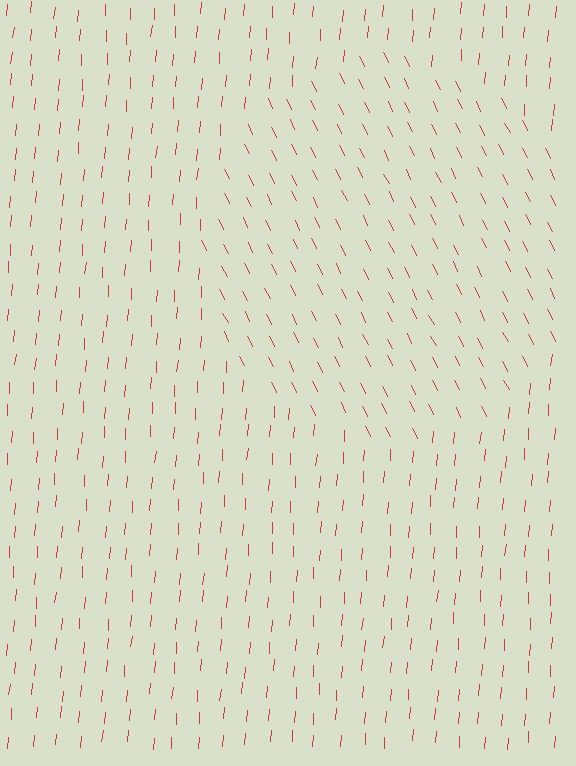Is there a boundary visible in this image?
Yes, there is a texture boundary formed by a change in line orientation.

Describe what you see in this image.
The image is filled with small red line segments. A circle region in the image has lines oriented differently from the surrounding lines, creating a visible texture boundary.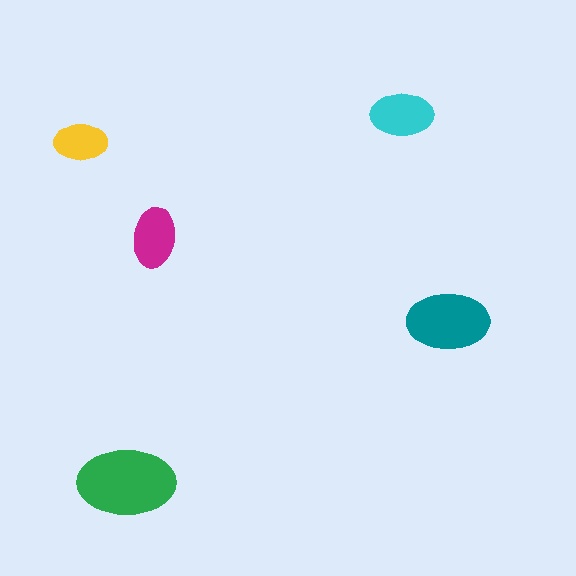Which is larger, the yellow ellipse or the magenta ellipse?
The magenta one.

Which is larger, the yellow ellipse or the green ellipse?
The green one.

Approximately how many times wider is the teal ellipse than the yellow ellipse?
About 1.5 times wider.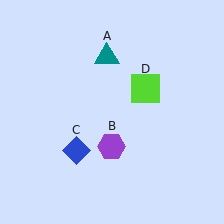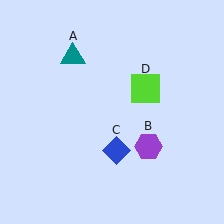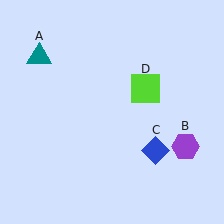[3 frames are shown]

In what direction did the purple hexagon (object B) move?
The purple hexagon (object B) moved right.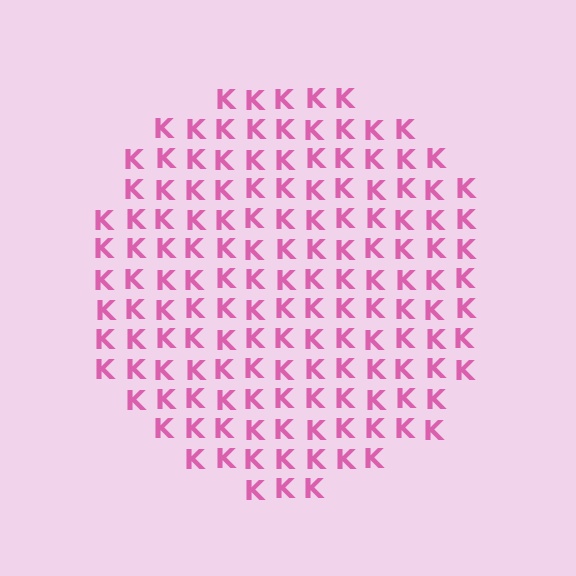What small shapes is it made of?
It is made of small letter K's.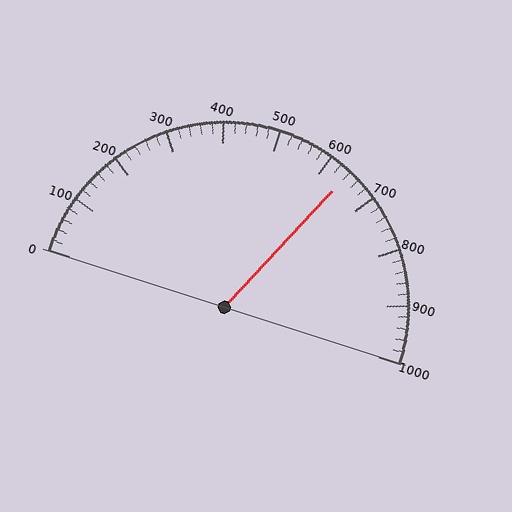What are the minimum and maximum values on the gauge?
The gauge ranges from 0 to 1000.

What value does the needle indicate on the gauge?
The needle indicates approximately 640.